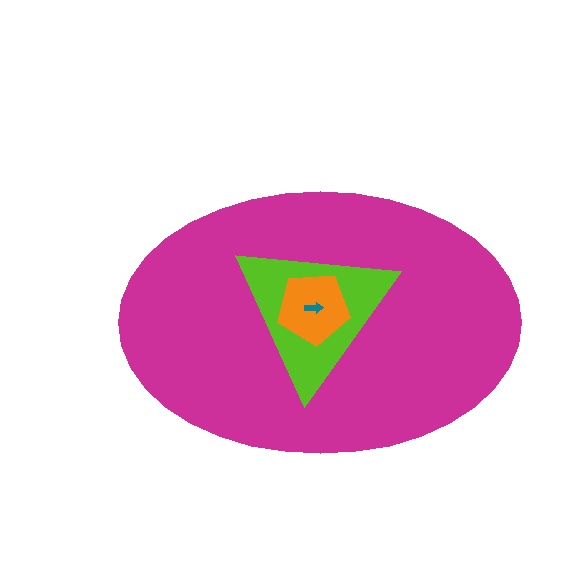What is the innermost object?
The teal arrow.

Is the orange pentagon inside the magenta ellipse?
Yes.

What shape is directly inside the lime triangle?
The orange pentagon.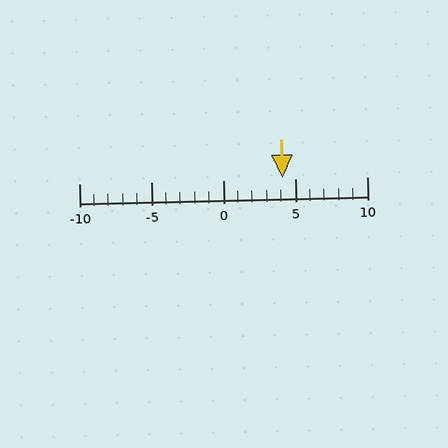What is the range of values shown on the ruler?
The ruler shows values from -10 to 10.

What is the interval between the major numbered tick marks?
The major tick marks are spaced 5 units apart.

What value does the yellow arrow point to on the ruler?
The yellow arrow points to approximately 4.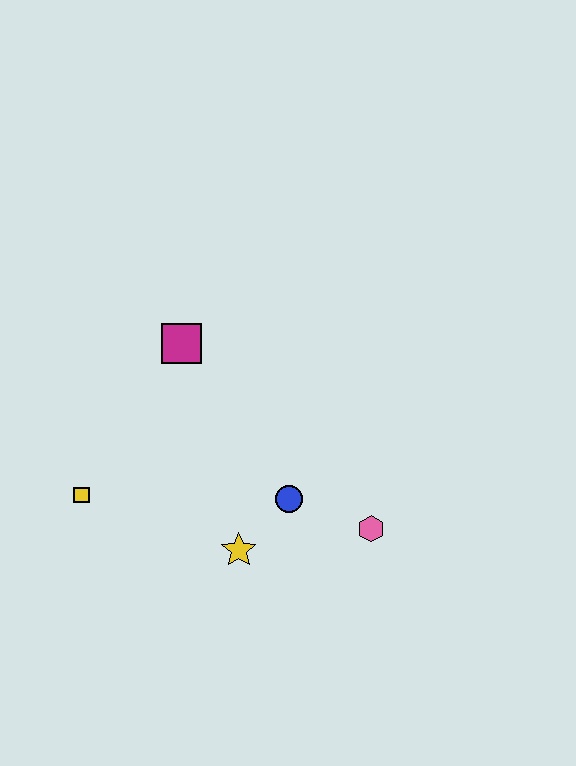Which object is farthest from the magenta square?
The pink hexagon is farthest from the magenta square.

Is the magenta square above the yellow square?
Yes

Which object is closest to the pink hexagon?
The blue circle is closest to the pink hexagon.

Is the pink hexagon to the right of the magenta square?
Yes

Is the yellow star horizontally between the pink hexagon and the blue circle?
No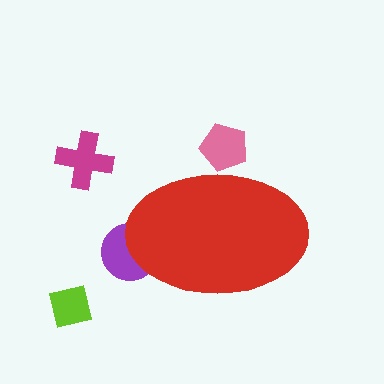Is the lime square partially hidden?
No, the lime square is fully visible.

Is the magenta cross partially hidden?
No, the magenta cross is fully visible.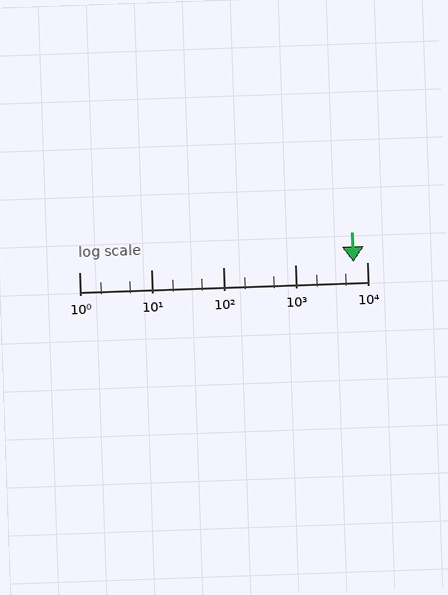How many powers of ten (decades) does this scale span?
The scale spans 4 decades, from 1 to 10000.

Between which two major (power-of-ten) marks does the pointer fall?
The pointer is between 1000 and 10000.